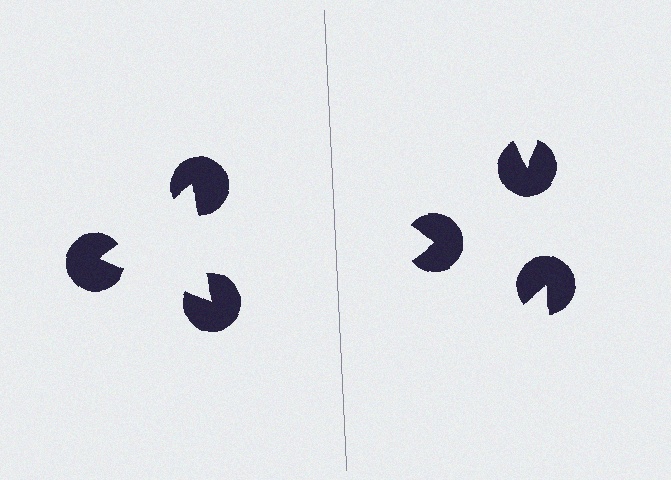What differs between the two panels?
The pac-man discs are positioned identically on both sides; only the wedge orientations differ. On the left they align to a triangle; on the right they are misaligned.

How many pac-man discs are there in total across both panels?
6 — 3 on each side.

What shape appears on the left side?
An illusory triangle.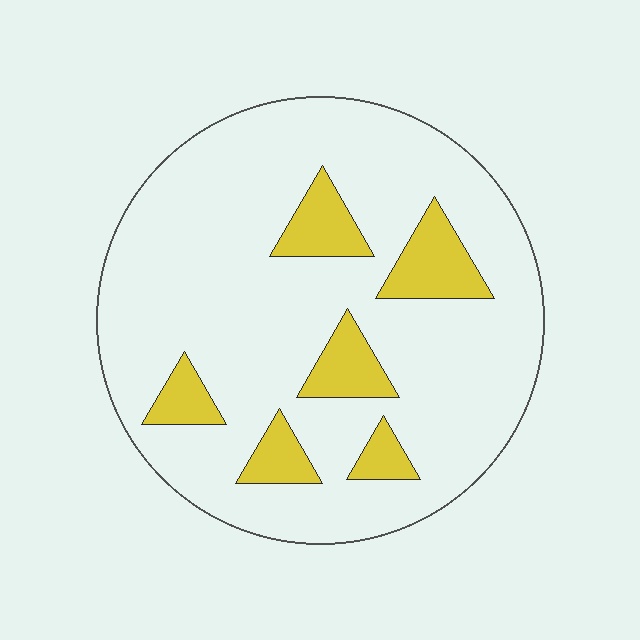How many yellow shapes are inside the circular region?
6.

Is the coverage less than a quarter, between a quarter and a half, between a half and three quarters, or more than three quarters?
Less than a quarter.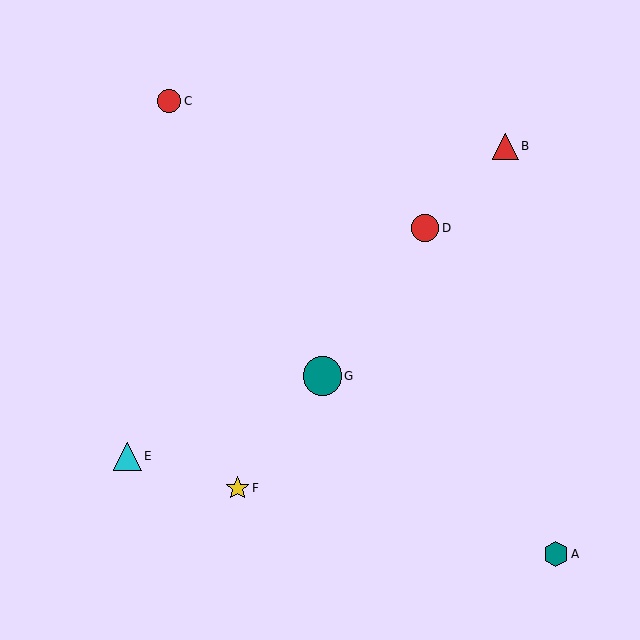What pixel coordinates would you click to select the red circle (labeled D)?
Click at (425, 228) to select the red circle D.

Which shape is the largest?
The teal circle (labeled G) is the largest.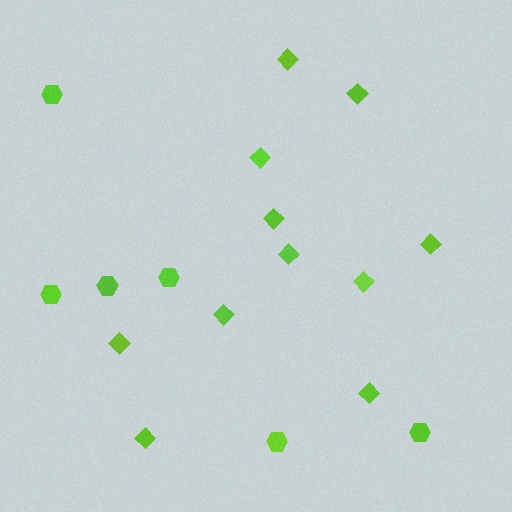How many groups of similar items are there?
There are 2 groups: one group of hexagons (6) and one group of diamonds (11).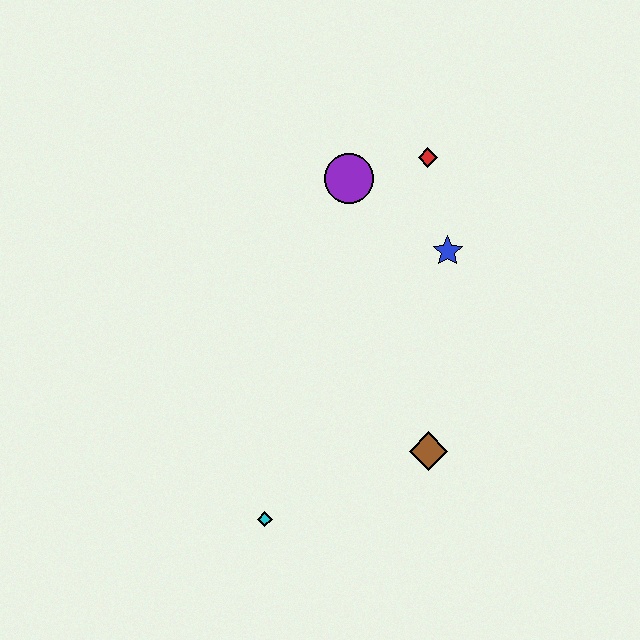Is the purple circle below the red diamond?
Yes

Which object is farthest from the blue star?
The cyan diamond is farthest from the blue star.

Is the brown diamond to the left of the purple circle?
No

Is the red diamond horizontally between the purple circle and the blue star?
Yes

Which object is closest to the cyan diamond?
The brown diamond is closest to the cyan diamond.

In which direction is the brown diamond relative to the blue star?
The brown diamond is below the blue star.